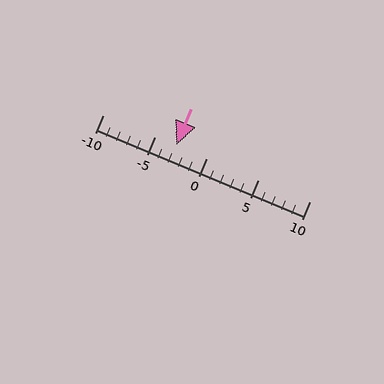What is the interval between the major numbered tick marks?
The major tick marks are spaced 5 units apart.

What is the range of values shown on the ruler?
The ruler shows values from -10 to 10.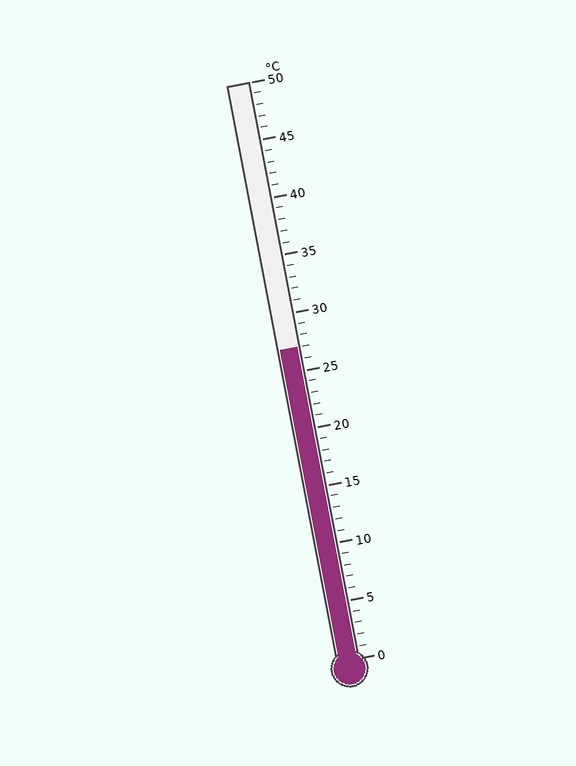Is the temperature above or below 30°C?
The temperature is below 30°C.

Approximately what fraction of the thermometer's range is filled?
The thermometer is filled to approximately 55% of its range.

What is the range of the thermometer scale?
The thermometer scale ranges from 0°C to 50°C.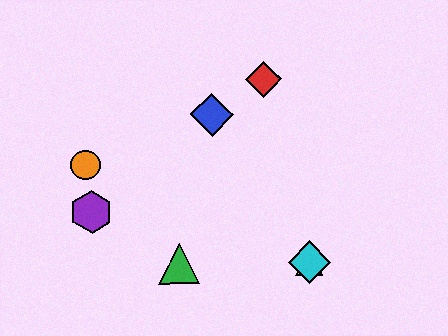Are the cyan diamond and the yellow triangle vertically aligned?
Yes, both are at x≈309.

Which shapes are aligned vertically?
The yellow triangle, the cyan diamond are aligned vertically.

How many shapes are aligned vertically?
2 shapes (the yellow triangle, the cyan diamond) are aligned vertically.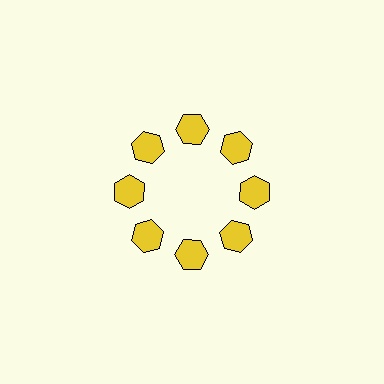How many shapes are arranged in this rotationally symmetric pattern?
There are 8 shapes, arranged in 8 groups of 1.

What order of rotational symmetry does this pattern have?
This pattern has 8-fold rotational symmetry.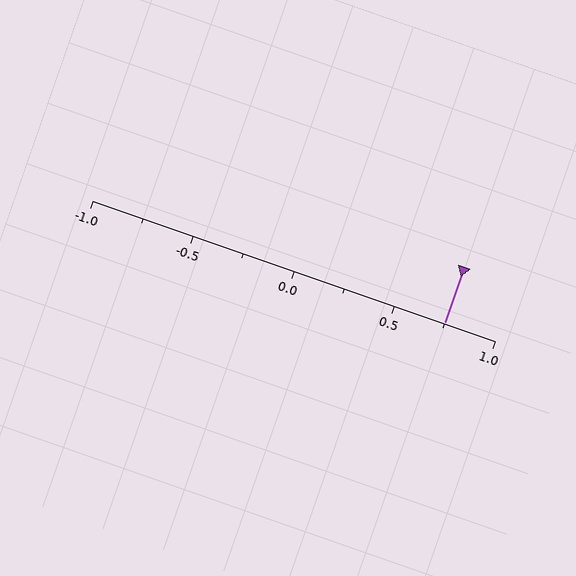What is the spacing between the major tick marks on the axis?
The major ticks are spaced 0.5 apart.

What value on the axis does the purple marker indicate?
The marker indicates approximately 0.75.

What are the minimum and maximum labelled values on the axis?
The axis runs from -1.0 to 1.0.